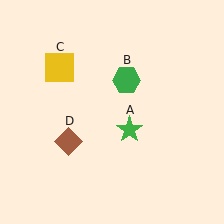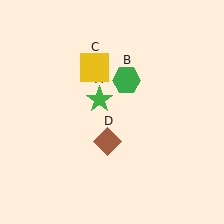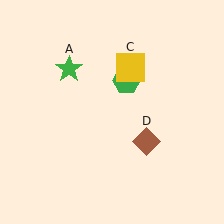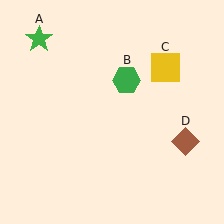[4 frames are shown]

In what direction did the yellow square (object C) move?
The yellow square (object C) moved right.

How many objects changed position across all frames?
3 objects changed position: green star (object A), yellow square (object C), brown diamond (object D).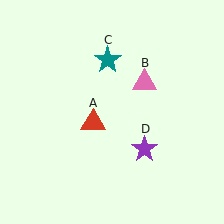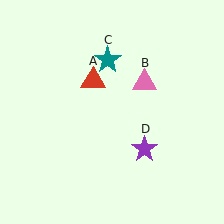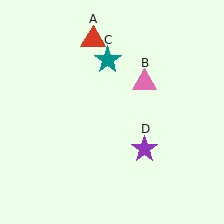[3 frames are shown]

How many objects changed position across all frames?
1 object changed position: red triangle (object A).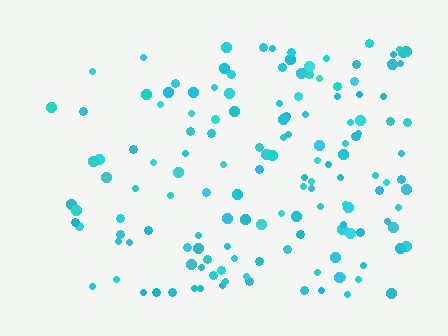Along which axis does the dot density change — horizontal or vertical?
Horizontal.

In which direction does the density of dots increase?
From left to right, with the right side densest.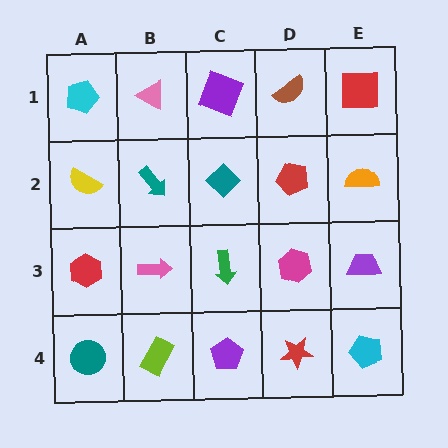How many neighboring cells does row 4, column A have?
2.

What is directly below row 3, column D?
A red star.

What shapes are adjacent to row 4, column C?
A green arrow (row 3, column C), a lime rectangle (row 4, column B), a red star (row 4, column D).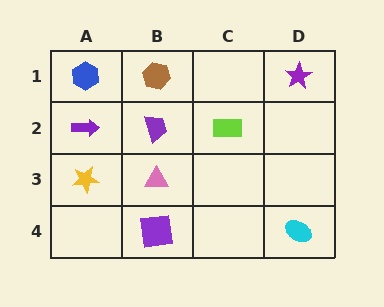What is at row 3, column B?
A pink triangle.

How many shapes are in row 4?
2 shapes.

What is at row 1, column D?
A purple star.